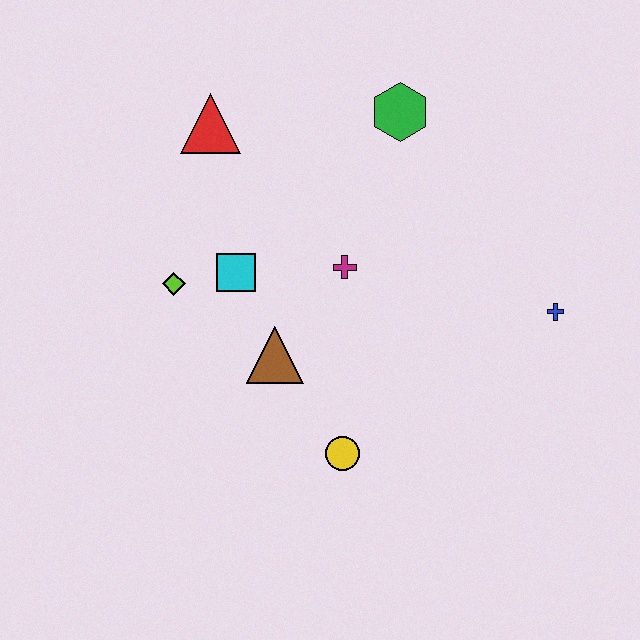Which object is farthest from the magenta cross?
The blue cross is farthest from the magenta cross.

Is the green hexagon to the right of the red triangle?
Yes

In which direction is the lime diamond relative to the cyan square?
The lime diamond is to the left of the cyan square.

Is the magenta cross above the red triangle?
No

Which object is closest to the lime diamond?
The cyan square is closest to the lime diamond.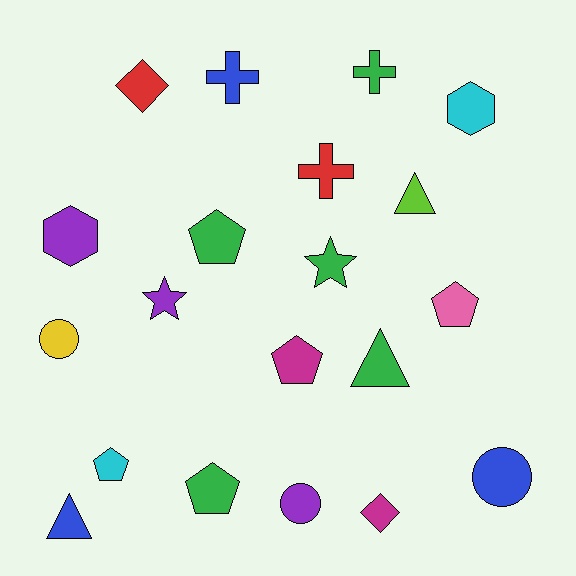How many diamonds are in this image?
There are 2 diamonds.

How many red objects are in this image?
There are 2 red objects.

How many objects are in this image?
There are 20 objects.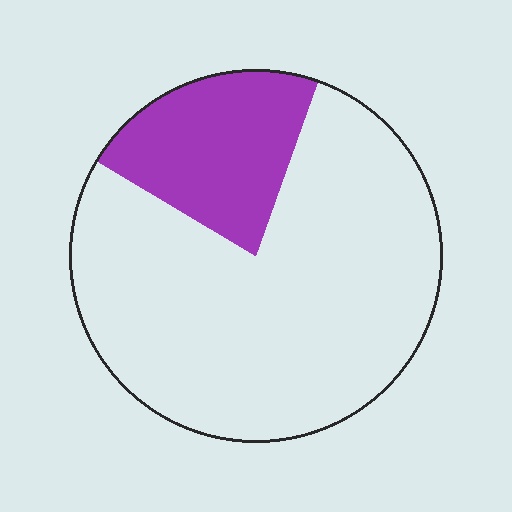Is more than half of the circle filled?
No.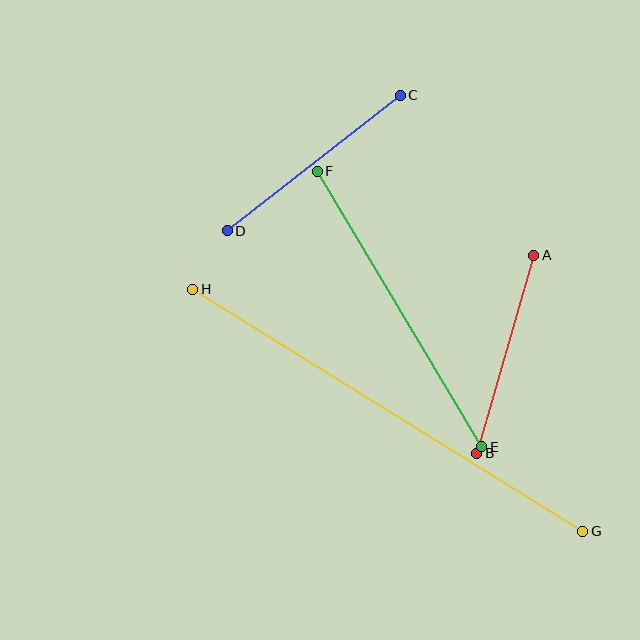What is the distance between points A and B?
The distance is approximately 206 pixels.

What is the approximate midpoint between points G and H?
The midpoint is at approximately (388, 410) pixels.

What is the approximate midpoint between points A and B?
The midpoint is at approximately (505, 354) pixels.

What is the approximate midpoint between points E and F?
The midpoint is at approximately (399, 309) pixels.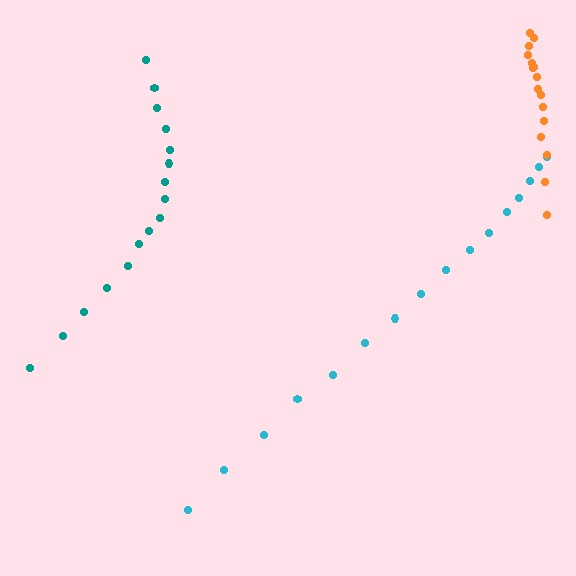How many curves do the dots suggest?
There are 3 distinct paths.